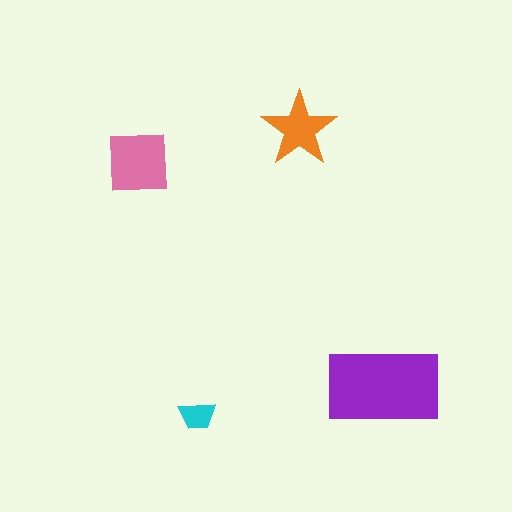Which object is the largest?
The purple rectangle.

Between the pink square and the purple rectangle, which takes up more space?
The purple rectangle.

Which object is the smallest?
The cyan trapezoid.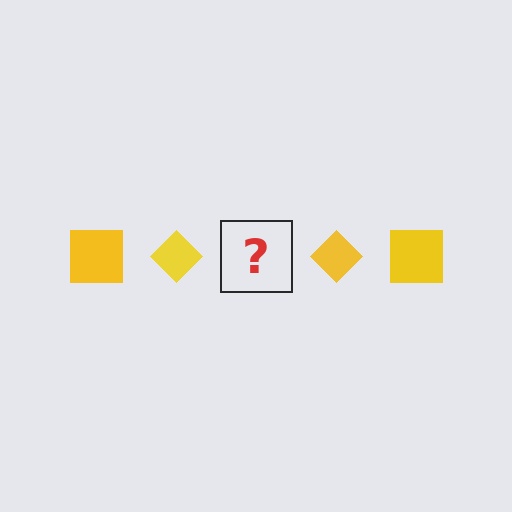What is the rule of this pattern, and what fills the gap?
The rule is that the pattern cycles through square, diamond shapes in yellow. The gap should be filled with a yellow square.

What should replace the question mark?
The question mark should be replaced with a yellow square.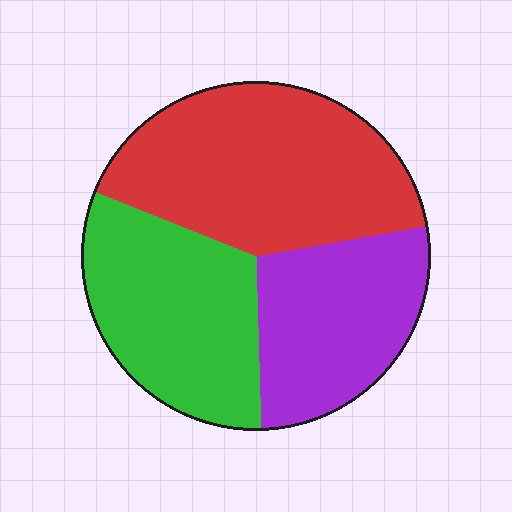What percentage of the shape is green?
Green takes up about one third (1/3) of the shape.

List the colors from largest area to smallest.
From largest to smallest: red, green, purple.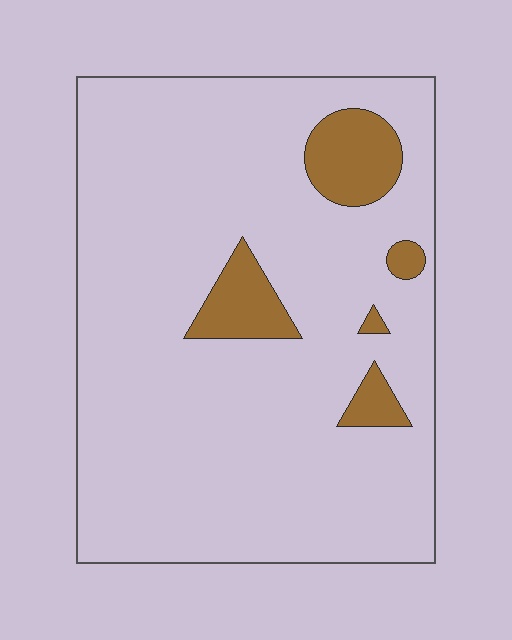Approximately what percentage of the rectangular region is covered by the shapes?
Approximately 10%.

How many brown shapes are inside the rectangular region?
5.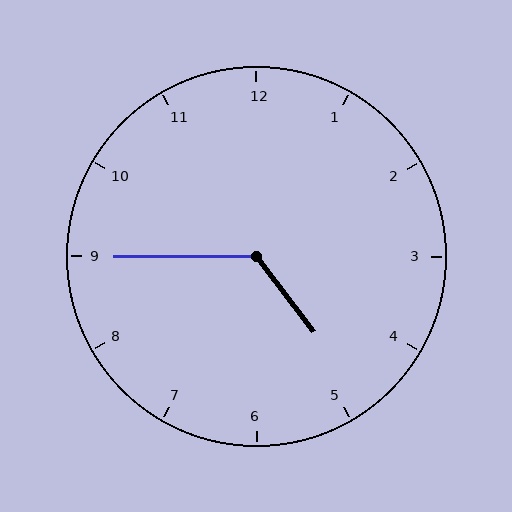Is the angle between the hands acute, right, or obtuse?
It is obtuse.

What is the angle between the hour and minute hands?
Approximately 128 degrees.